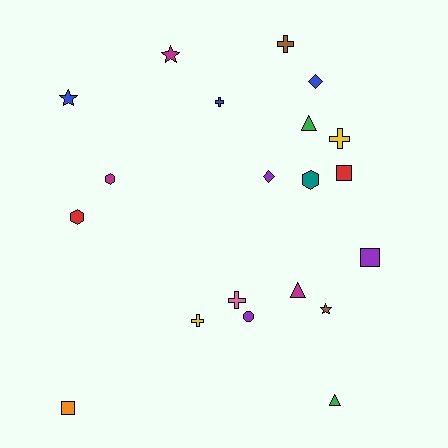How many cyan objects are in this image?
There are no cyan objects.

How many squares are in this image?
There are 3 squares.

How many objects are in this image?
There are 20 objects.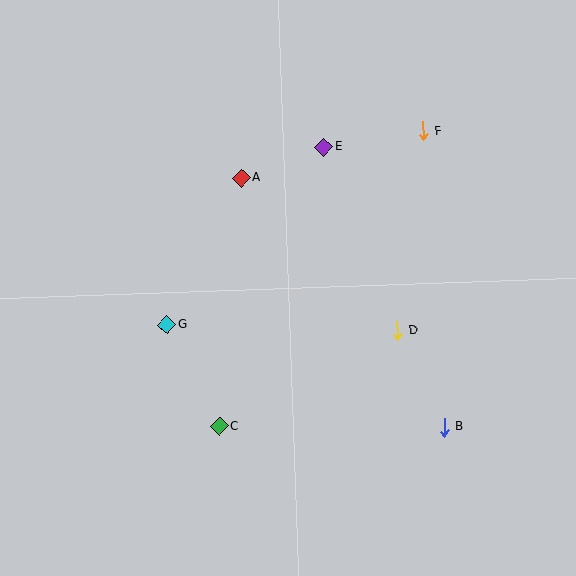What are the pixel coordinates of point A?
Point A is at (241, 178).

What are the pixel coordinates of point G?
Point G is at (167, 325).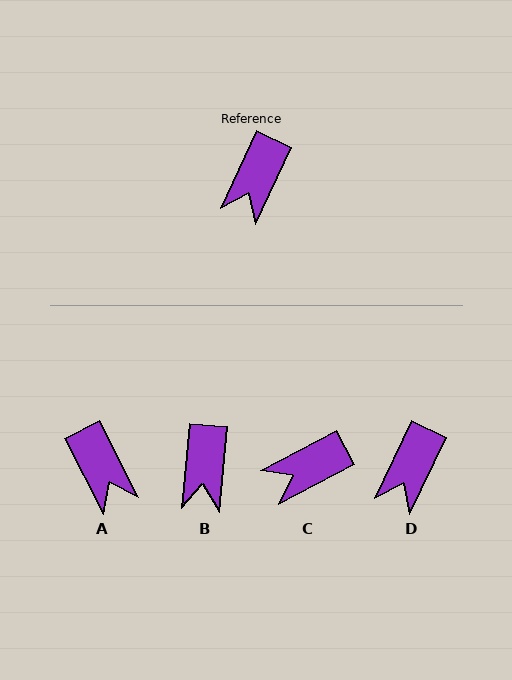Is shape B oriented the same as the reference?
No, it is off by about 20 degrees.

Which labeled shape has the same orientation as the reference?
D.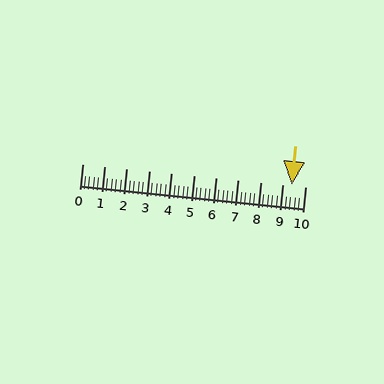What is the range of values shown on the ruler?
The ruler shows values from 0 to 10.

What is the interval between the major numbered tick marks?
The major tick marks are spaced 1 units apart.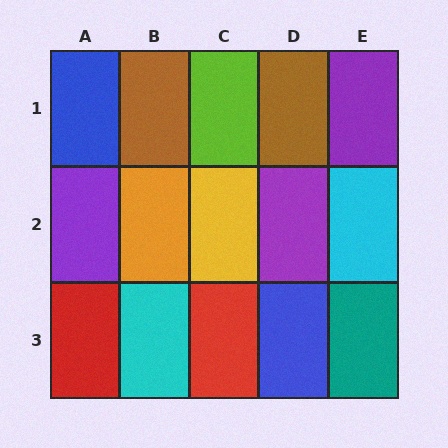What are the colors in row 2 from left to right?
Purple, orange, yellow, purple, cyan.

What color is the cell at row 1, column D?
Brown.